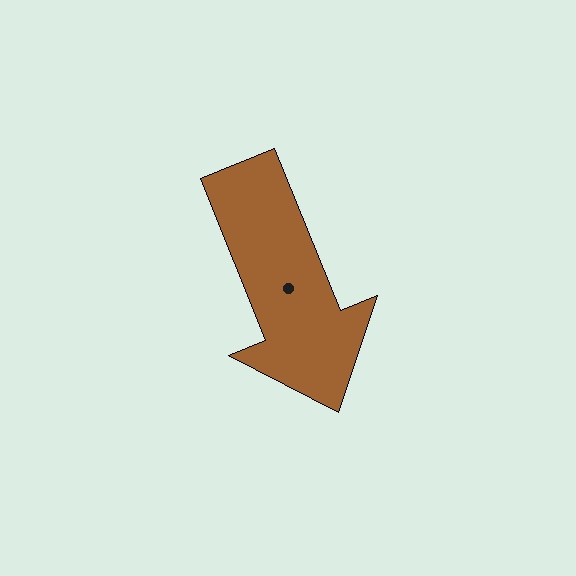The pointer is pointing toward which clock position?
Roughly 5 o'clock.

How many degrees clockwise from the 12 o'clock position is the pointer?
Approximately 158 degrees.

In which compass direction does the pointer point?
South.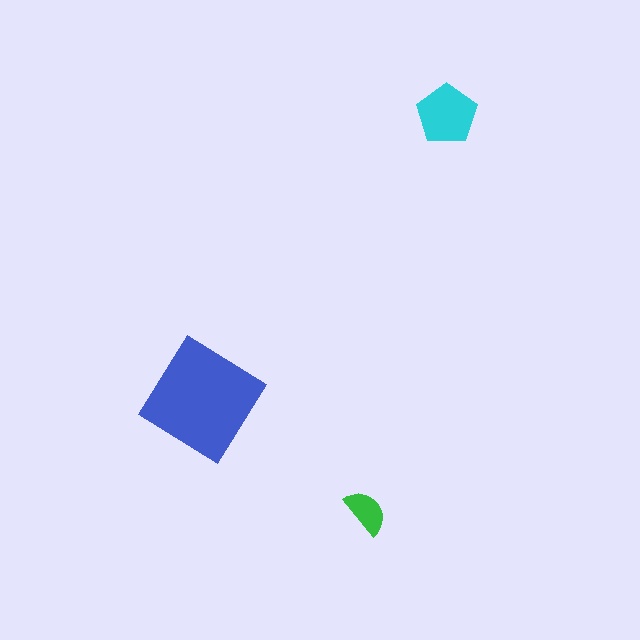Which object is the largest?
The blue diamond.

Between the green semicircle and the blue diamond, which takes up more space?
The blue diamond.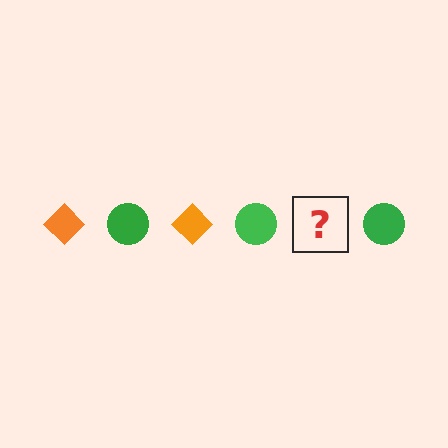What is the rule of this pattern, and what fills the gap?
The rule is that the pattern alternates between orange diamond and green circle. The gap should be filled with an orange diamond.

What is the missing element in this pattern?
The missing element is an orange diamond.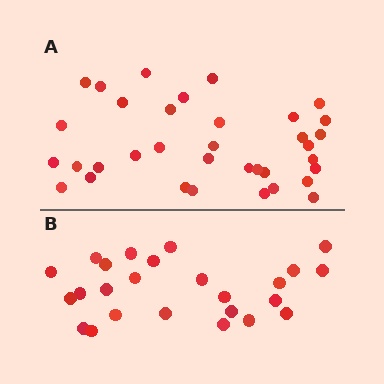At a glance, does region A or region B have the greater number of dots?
Region A (the top region) has more dots.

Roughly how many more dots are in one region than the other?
Region A has roughly 10 or so more dots than region B.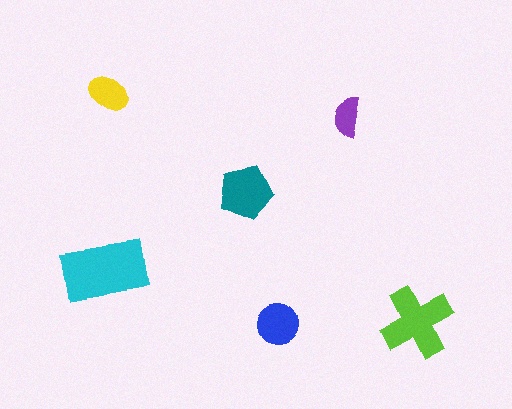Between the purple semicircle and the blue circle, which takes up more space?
The blue circle.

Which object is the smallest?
The purple semicircle.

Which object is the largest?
The cyan rectangle.